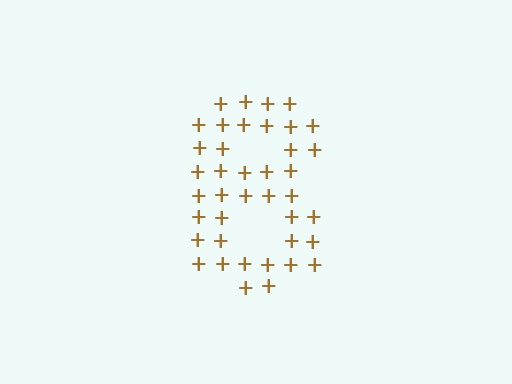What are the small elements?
The small elements are plus signs.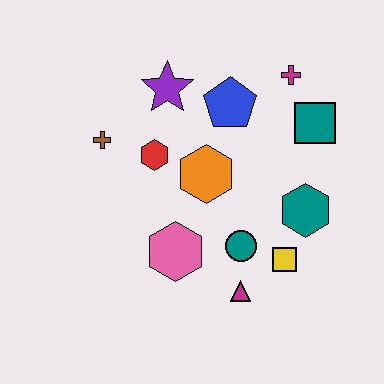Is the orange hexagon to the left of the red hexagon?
No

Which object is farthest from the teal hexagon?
The brown cross is farthest from the teal hexagon.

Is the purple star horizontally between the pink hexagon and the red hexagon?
Yes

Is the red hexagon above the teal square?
No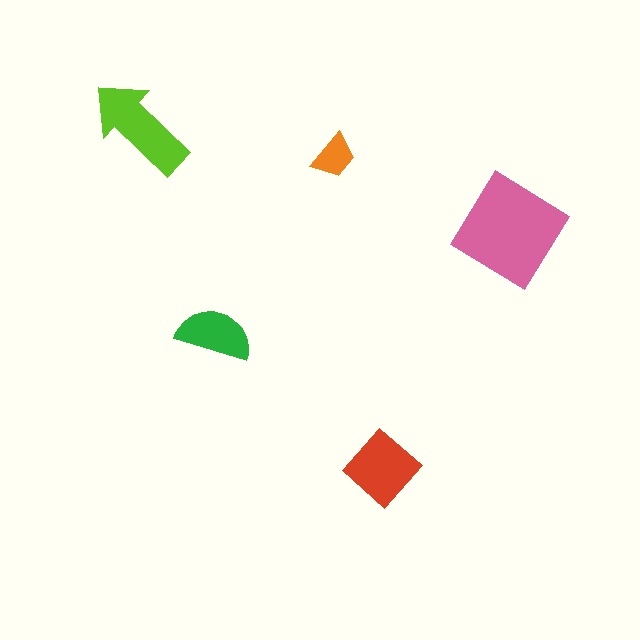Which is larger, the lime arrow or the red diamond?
The lime arrow.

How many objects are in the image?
There are 5 objects in the image.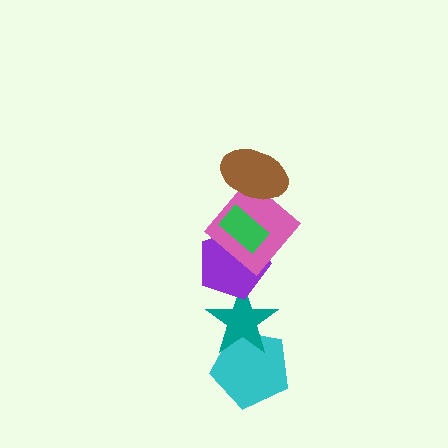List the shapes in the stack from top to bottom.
From top to bottom: the green rectangle, the brown ellipse, the pink diamond, the purple pentagon, the teal star, the cyan pentagon.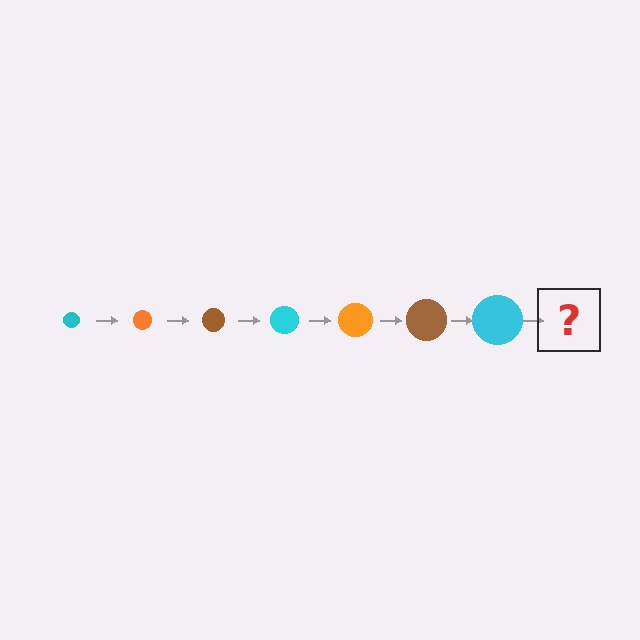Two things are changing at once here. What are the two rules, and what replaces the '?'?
The two rules are that the circle grows larger each step and the color cycles through cyan, orange, and brown. The '?' should be an orange circle, larger than the previous one.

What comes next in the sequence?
The next element should be an orange circle, larger than the previous one.